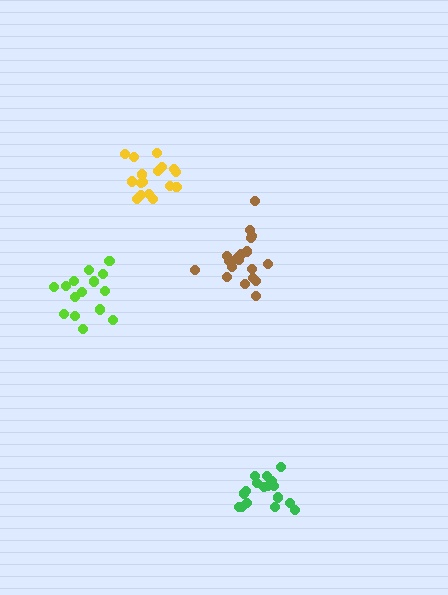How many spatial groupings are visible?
There are 4 spatial groupings.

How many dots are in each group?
Group 1: 20 dots, Group 2: 17 dots, Group 3: 15 dots, Group 4: 17 dots (69 total).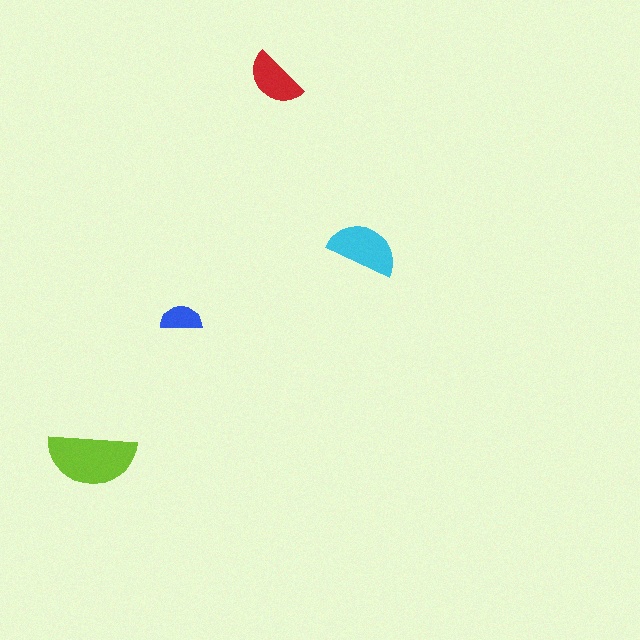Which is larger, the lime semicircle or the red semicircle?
The lime one.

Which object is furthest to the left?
The lime semicircle is leftmost.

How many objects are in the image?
There are 4 objects in the image.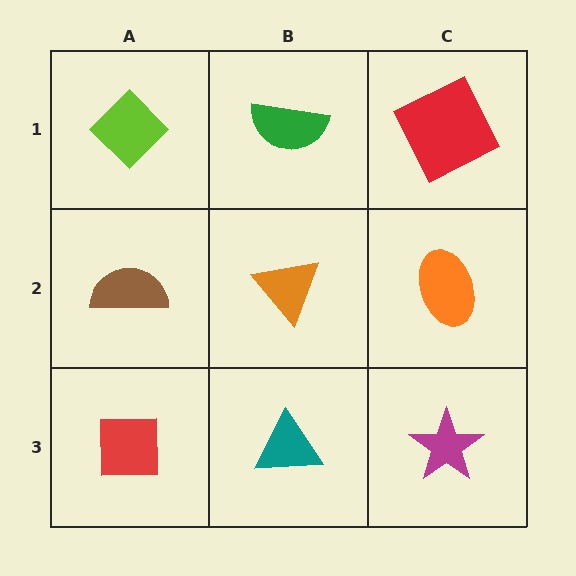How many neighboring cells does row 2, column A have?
3.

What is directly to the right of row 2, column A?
An orange triangle.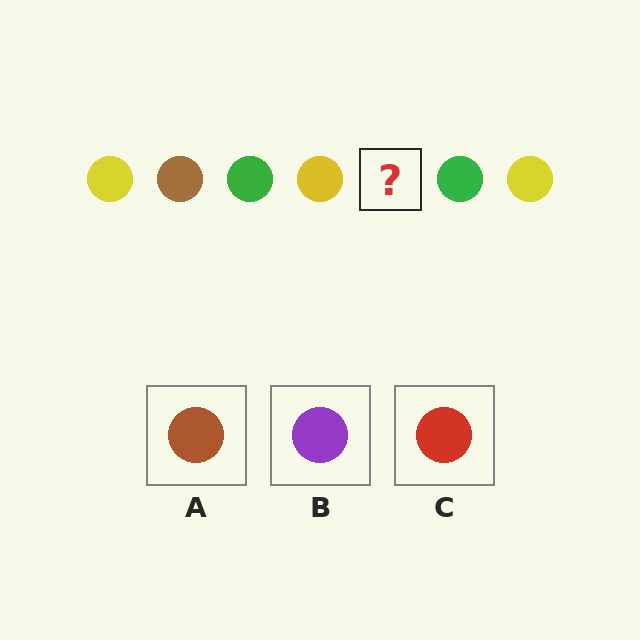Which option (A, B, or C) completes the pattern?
A.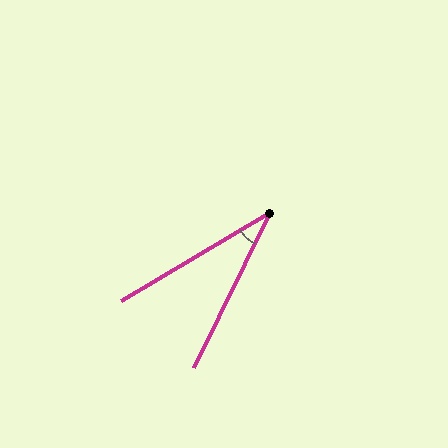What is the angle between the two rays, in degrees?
Approximately 33 degrees.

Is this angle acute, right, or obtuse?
It is acute.